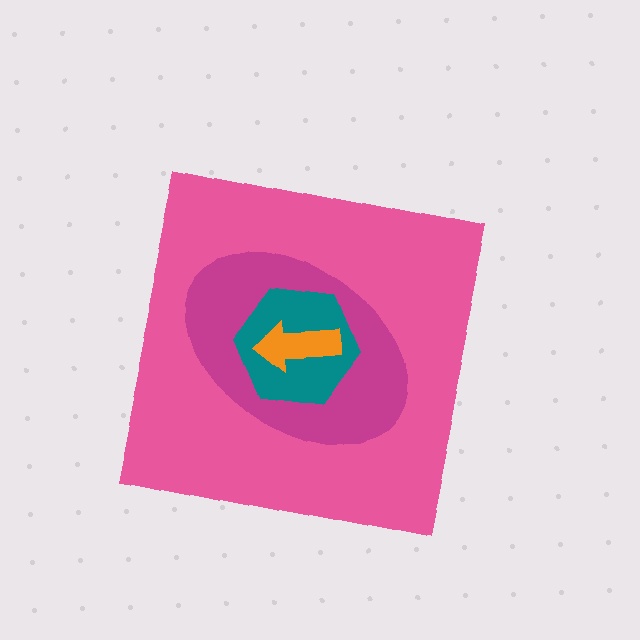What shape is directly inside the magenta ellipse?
The teal hexagon.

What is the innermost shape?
The orange arrow.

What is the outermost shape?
The pink square.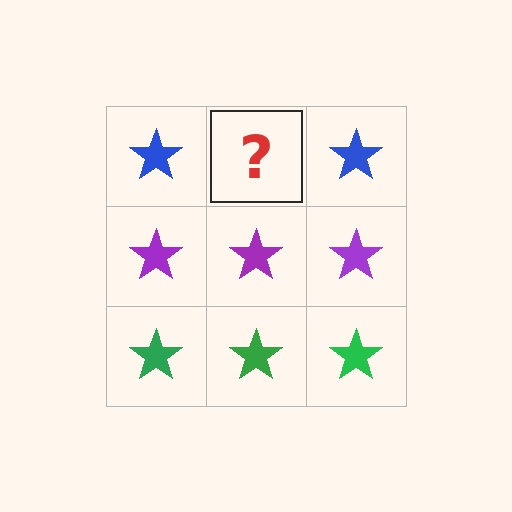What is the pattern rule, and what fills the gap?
The rule is that each row has a consistent color. The gap should be filled with a blue star.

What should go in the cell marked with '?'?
The missing cell should contain a blue star.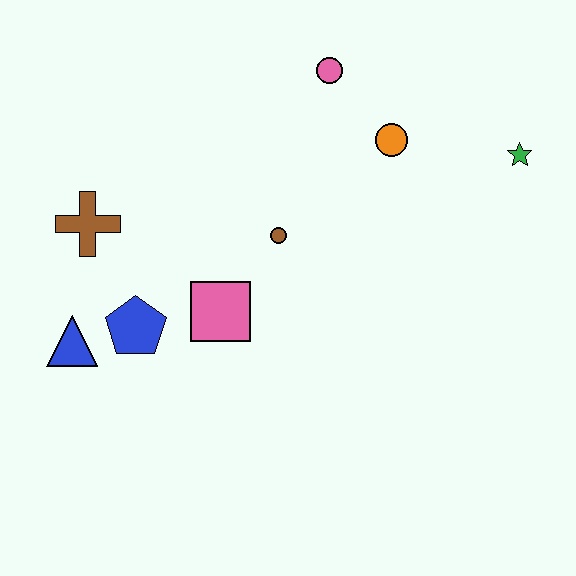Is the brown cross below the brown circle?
No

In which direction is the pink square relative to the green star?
The pink square is to the left of the green star.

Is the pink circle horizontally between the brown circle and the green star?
Yes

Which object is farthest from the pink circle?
The blue triangle is farthest from the pink circle.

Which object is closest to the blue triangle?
The blue pentagon is closest to the blue triangle.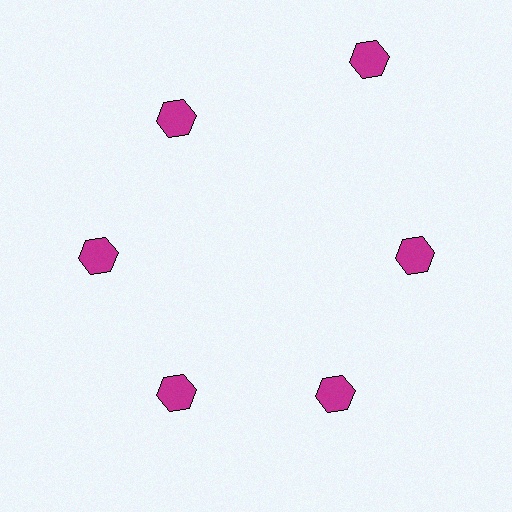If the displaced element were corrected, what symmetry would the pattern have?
It would have 6-fold rotational symmetry — the pattern would map onto itself every 60 degrees.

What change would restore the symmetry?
The symmetry would be restored by moving it inward, back onto the ring so that all 6 hexagons sit at equal angles and equal distance from the center.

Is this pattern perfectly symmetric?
No. The 6 magenta hexagons are arranged in a ring, but one element near the 1 o'clock position is pushed outward from the center, breaking the 6-fold rotational symmetry.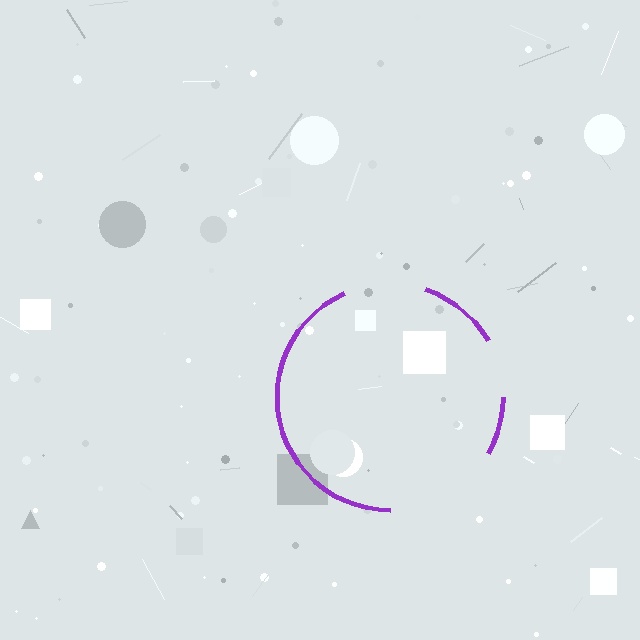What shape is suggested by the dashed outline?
The dashed outline suggests a circle.